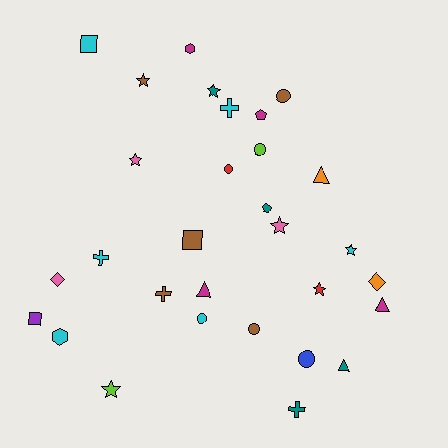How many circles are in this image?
There are 6 circles.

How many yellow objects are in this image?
There are no yellow objects.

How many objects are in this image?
There are 30 objects.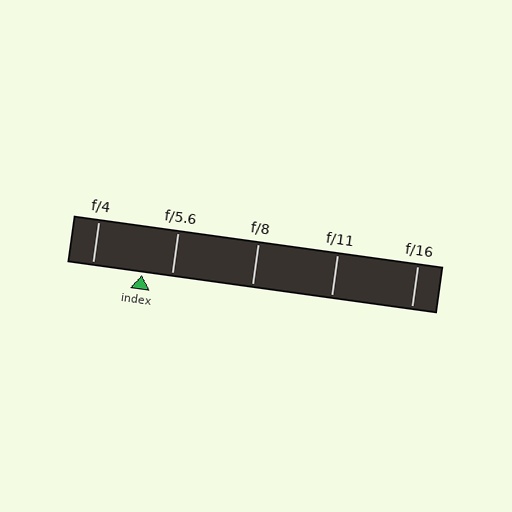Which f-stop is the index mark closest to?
The index mark is closest to f/5.6.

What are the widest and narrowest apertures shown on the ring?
The widest aperture shown is f/4 and the narrowest is f/16.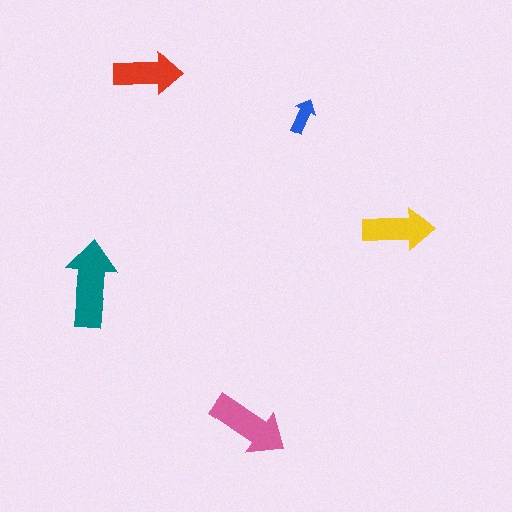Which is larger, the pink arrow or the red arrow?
The pink one.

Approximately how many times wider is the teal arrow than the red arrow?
About 1.5 times wider.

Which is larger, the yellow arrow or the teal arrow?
The teal one.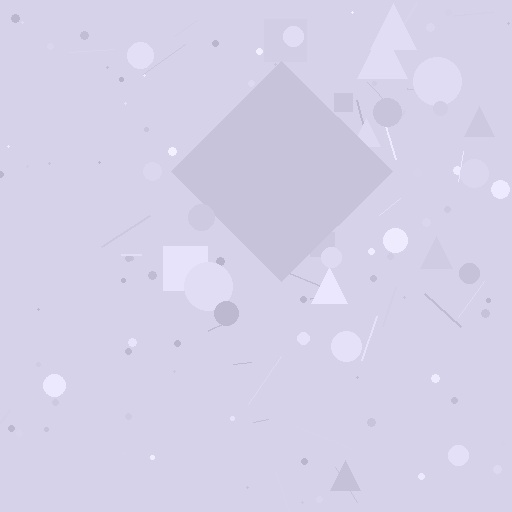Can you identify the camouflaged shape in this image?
The camouflaged shape is a diamond.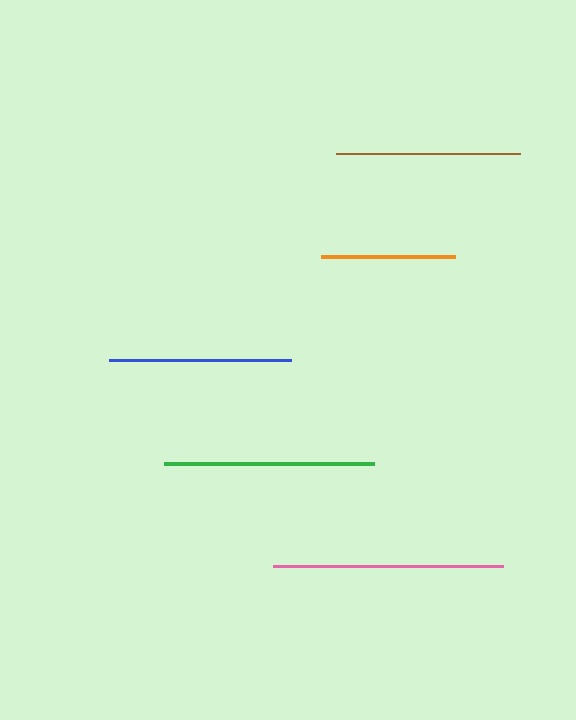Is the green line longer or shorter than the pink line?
The pink line is longer than the green line.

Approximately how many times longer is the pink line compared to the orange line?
The pink line is approximately 1.7 times the length of the orange line.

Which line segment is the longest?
The pink line is the longest at approximately 229 pixels.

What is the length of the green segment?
The green segment is approximately 210 pixels long.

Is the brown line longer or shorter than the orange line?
The brown line is longer than the orange line.